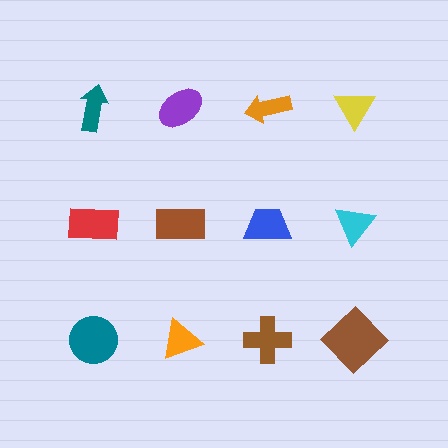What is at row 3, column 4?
A brown diamond.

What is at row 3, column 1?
A teal circle.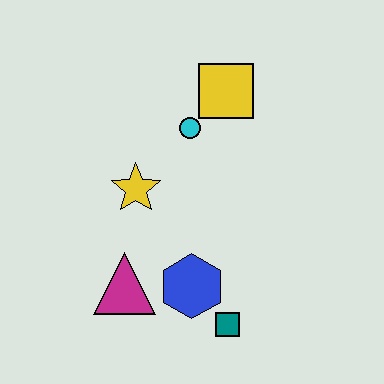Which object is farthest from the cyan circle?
The teal square is farthest from the cyan circle.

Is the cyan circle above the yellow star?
Yes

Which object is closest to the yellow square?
The cyan circle is closest to the yellow square.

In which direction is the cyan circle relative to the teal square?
The cyan circle is above the teal square.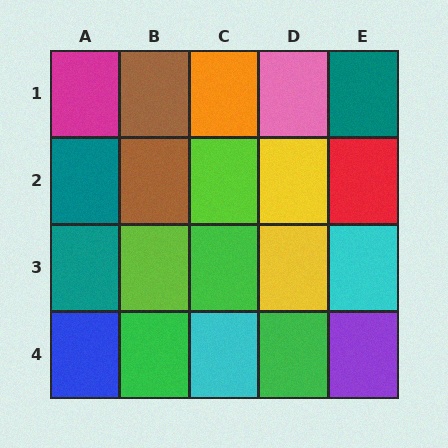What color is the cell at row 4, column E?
Purple.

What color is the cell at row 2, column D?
Yellow.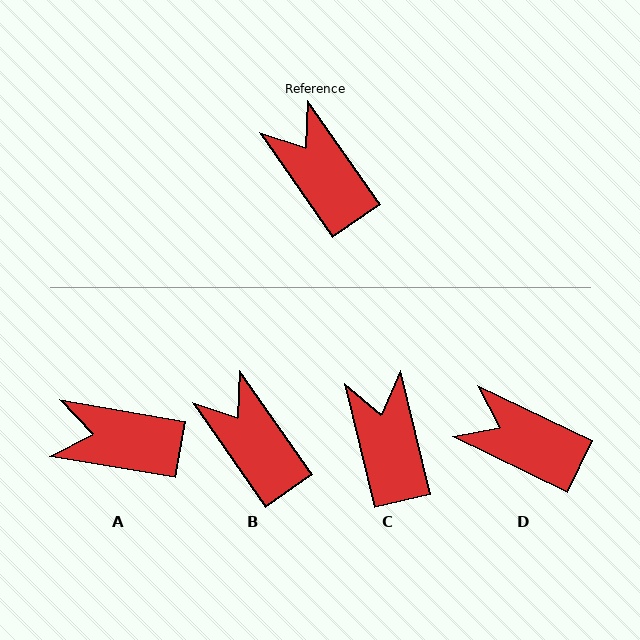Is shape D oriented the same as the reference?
No, it is off by about 29 degrees.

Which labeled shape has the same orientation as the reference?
B.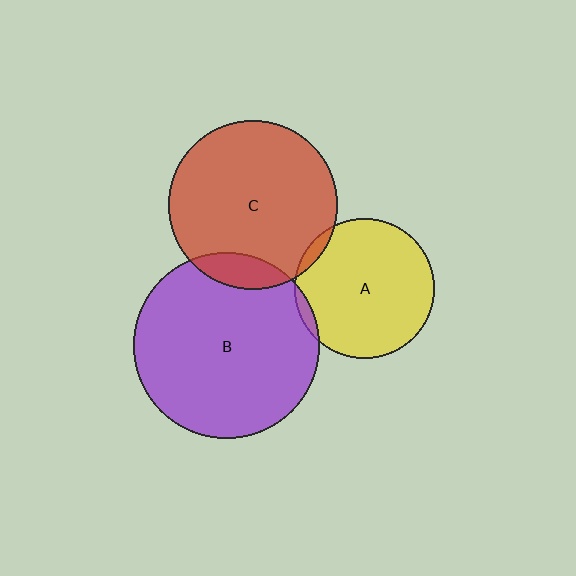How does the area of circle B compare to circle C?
Approximately 1.2 times.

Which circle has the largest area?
Circle B (purple).